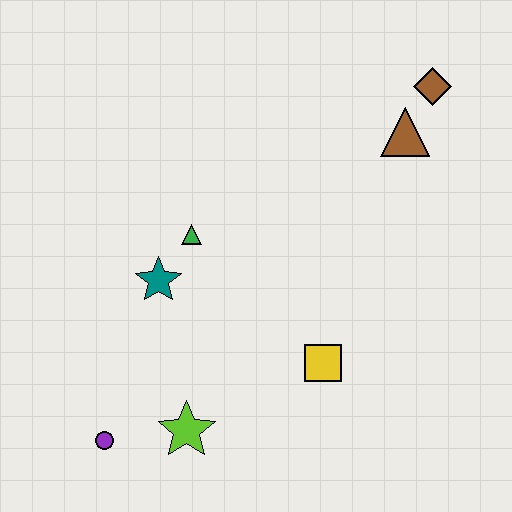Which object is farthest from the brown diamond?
The purple circle is farthest from the brown diamond.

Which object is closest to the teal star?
The green triangle is closest to the teal star.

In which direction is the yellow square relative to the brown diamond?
The yellow square is below the brown diamond.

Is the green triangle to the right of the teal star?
Yes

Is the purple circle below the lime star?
Yes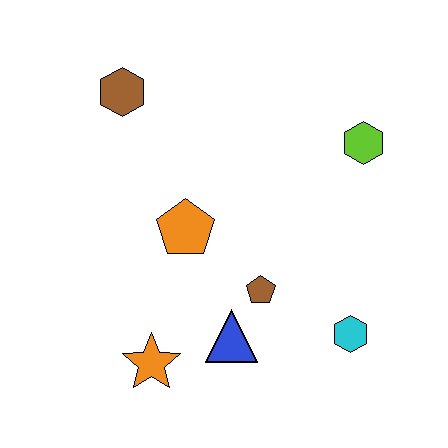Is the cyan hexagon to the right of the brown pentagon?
Yes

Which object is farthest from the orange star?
The lime hexagon is farthest from the orange star.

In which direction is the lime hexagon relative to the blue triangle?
The lime hexagon is above the blue triangle.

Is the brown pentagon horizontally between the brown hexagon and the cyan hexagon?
Yes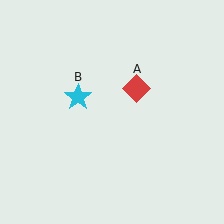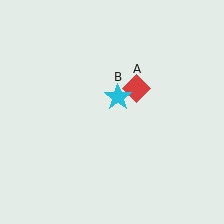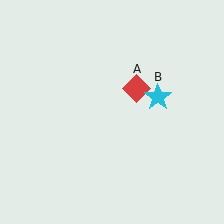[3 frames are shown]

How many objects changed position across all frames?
1 object changed position: cyan star (object B).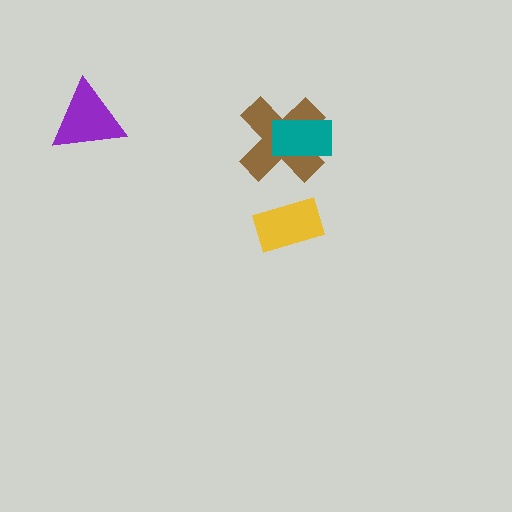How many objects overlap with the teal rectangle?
1 object overlaps with the teal rectangle.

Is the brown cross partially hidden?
Yes, it is partially covered by another shape.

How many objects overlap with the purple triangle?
0 objects overlap with the purple triangle.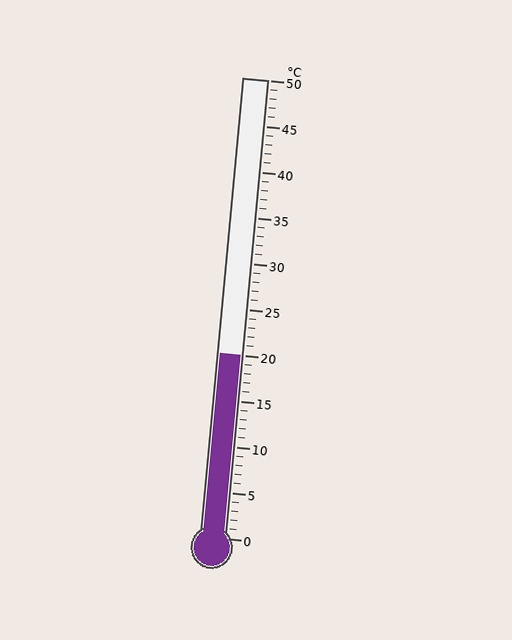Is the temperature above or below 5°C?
The temperature is above 5°C.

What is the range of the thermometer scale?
The thermometer scale ranges from 0°C to 50°C.